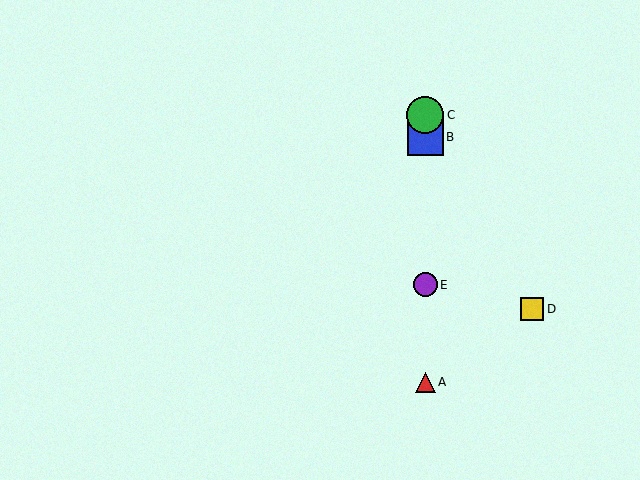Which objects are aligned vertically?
Objects A, B, C, E are aligned vertically.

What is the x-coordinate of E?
Object E is at x≈425.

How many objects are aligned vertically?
4 objects (A, B, C, E) are aligned vertically.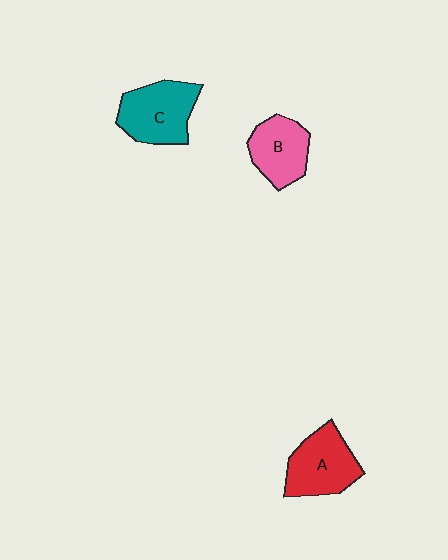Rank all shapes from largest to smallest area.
From largest to smallest: C (teal), A (red), B (pink).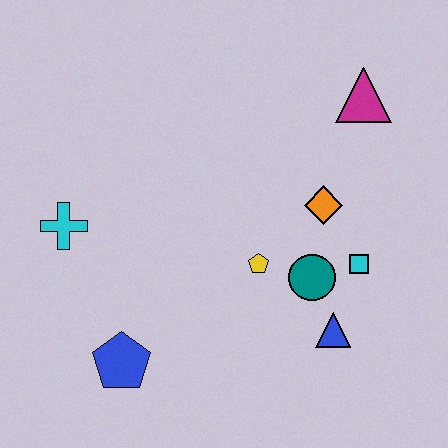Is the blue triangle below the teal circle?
Yes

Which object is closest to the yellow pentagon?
The teal circle is closest to the yellow pentagon.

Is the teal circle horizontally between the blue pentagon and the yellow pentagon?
No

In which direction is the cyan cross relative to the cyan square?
The cyan cross is to the left of the cyan square.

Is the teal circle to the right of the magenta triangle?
No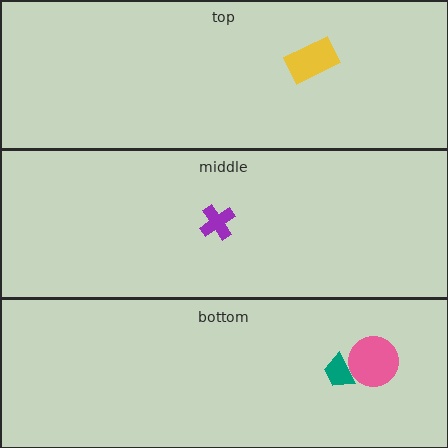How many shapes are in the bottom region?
2.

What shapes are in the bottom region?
The teal trapezoid, the pink circle.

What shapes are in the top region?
The yellow rectangle.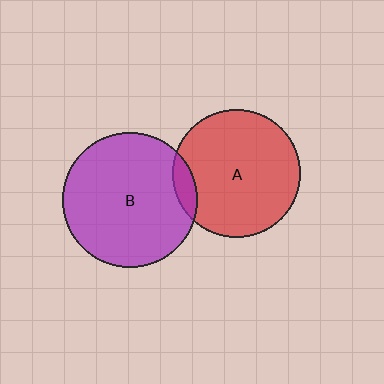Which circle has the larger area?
Circle B (purple).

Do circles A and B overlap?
Yes.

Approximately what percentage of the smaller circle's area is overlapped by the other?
Approximately 10%.